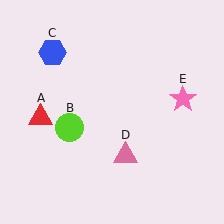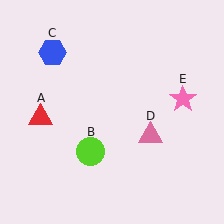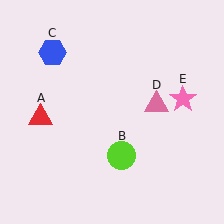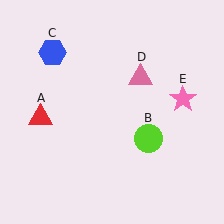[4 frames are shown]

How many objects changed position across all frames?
2 objects changed position: lime circle (object B), pink triangle (object D).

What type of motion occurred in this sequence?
The lime circle (object B), pink triangle (object D) rotated counterclockwise around the center of the scene.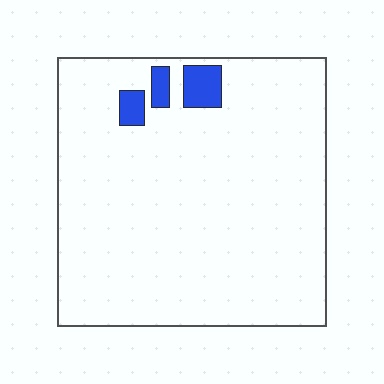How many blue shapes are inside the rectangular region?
3.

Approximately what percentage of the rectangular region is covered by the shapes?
Approximately 5%.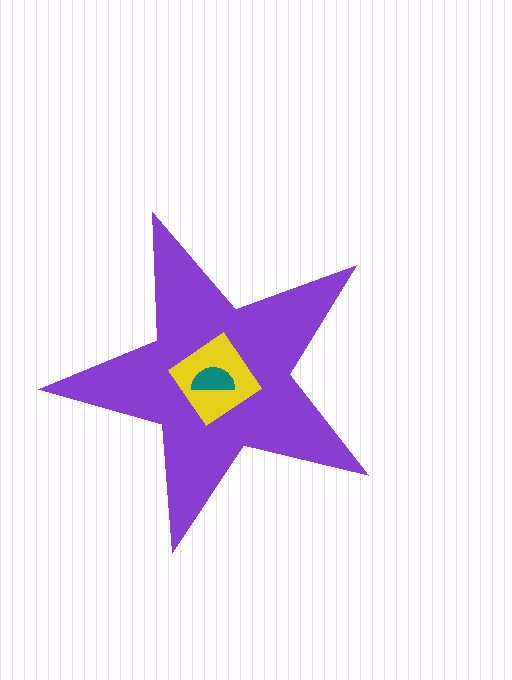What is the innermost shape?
The teal semicircle.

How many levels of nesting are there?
3.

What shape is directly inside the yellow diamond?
The teal semicircle.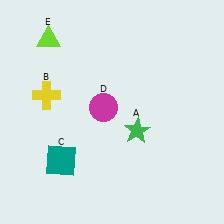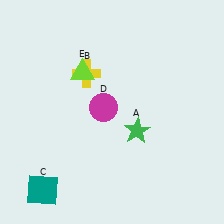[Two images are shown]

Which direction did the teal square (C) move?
The teal square (C) moved down.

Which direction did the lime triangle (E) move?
The lime triangle (E) moved right.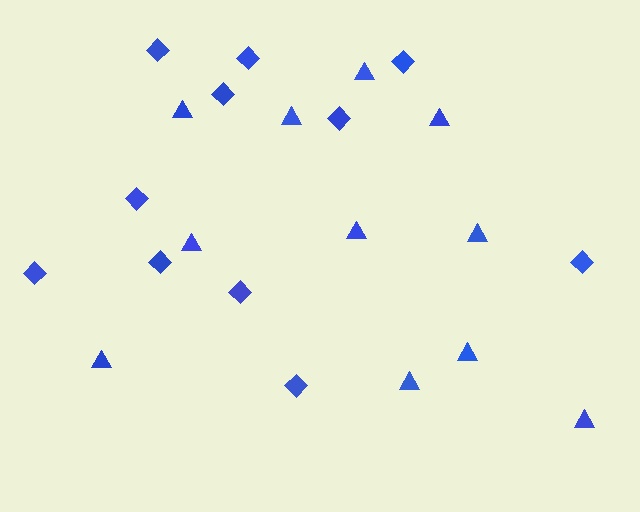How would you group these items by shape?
There are 2 groups: one group of triangles (11) and one group of diamonds (11).